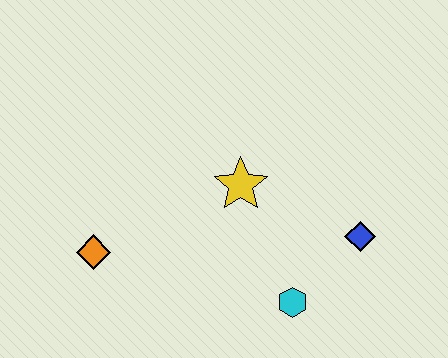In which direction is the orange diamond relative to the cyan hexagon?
The orange diamond is to the left of the cyan hexagon.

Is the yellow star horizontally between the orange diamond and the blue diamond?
Yes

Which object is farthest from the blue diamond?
The orange diamond is farthest from the blue diamond.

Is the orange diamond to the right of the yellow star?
No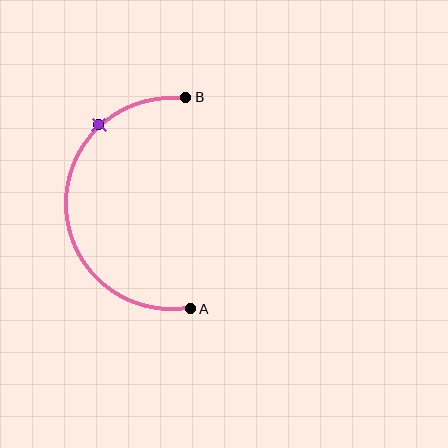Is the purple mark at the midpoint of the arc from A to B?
No. The purple mark lies on the arc but is closer to endpoint B. The arc midpoint would be at the point on the curve equidistant along the arc from both A and B.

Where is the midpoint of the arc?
The arc midpoint is the point on the curve farthest from the straight line joining A and B. It sits to the left of that line.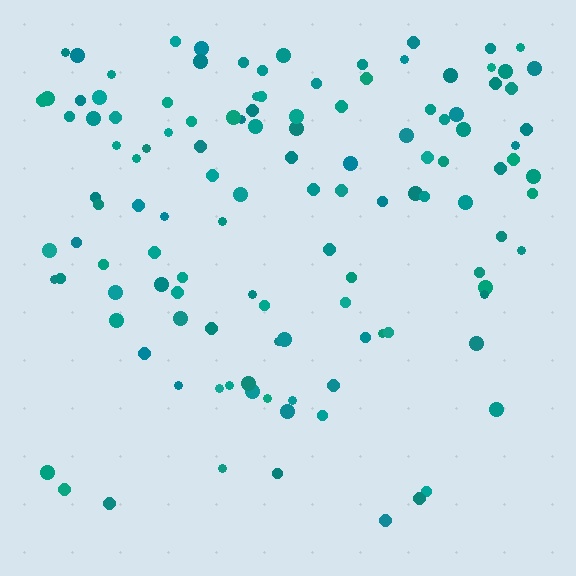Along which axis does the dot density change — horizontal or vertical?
Vertical.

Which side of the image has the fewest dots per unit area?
The bottom.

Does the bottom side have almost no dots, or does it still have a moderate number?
Still a moderate number, just noticeably fewer than the top.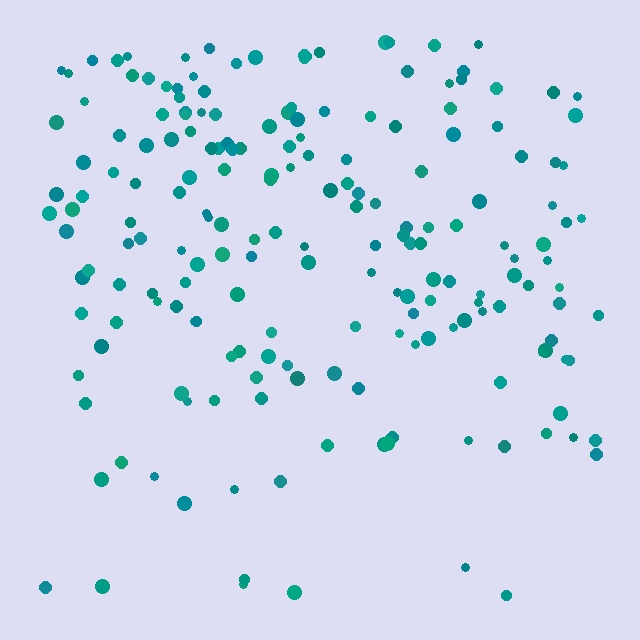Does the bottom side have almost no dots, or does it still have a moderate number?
Still a moderate number, just noticeably fewer than the top.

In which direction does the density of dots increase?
From bottom to top, with the top side densest.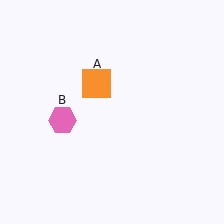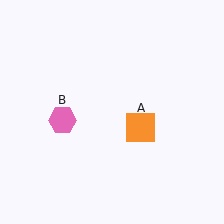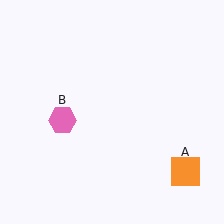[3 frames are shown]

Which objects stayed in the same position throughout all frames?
Pink hexagon (object B) remained stationary.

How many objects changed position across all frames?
1 object changed position: orange square (object A).